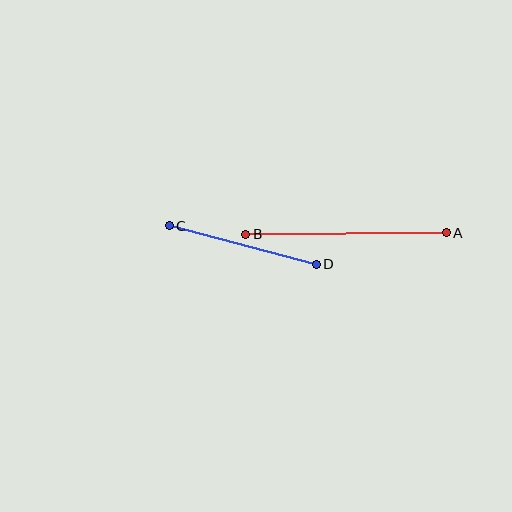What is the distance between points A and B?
The distance is approximately 201 pixels.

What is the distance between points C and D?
The distance is approximately 152 pixels.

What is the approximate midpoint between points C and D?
The midpoint is at approximately (243, 245) pixels.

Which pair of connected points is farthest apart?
Points A and B are farthest apart.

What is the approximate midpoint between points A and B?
The midpoint is at approximately (346, 233) pixels.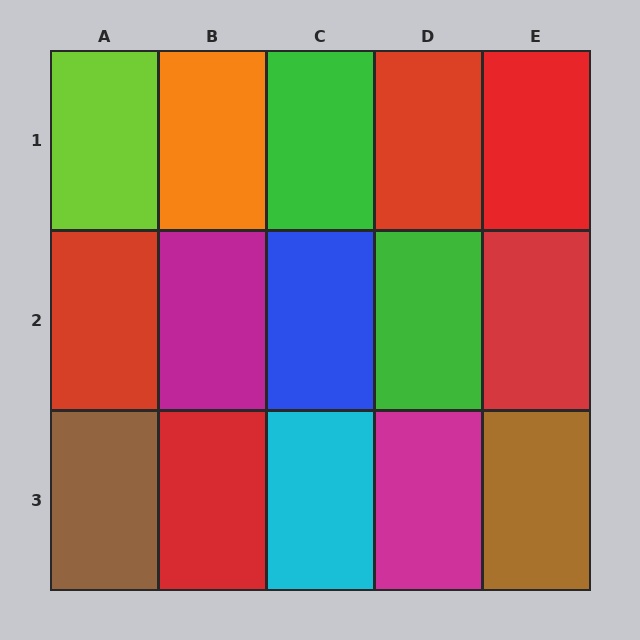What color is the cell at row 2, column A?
Red.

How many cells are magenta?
2 cells are magenta.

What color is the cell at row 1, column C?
Green.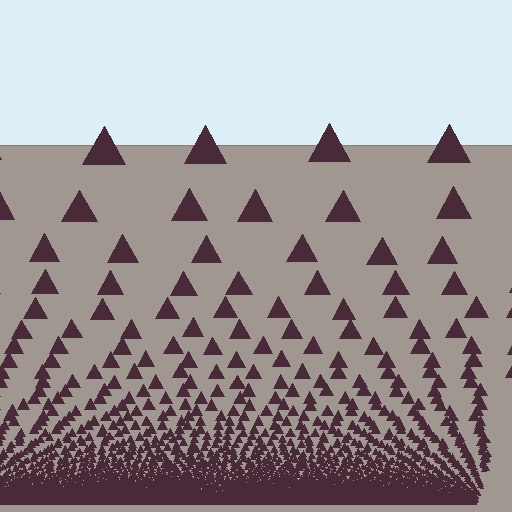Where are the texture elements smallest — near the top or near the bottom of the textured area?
Near the bottom.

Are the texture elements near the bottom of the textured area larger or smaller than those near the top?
Smaller. The gradient is inverted — elements near the bottom are smaller and denser.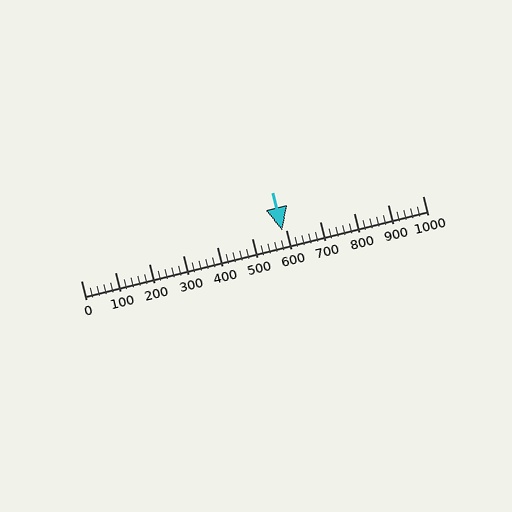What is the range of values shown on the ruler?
The ruler shows values from 0 to 1000.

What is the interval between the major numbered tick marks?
The major tick marks are spaced 100 units apart.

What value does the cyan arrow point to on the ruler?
The cyan arrow points to approximately 588.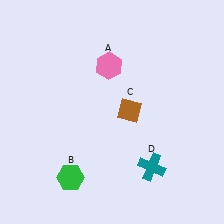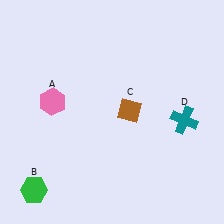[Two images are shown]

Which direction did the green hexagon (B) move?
The green hexagon (B) moved left.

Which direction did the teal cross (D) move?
The teal cross (D) moved up.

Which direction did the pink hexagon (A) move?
The pink hexagon (A) moved left.